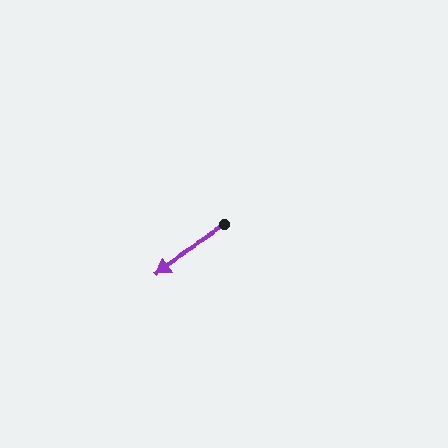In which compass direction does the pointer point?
Southwest.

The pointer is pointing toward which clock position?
Roughly 8 o'clock.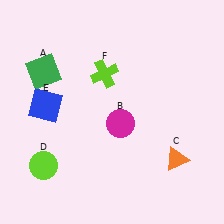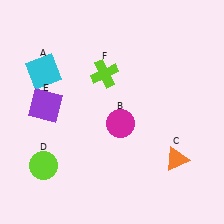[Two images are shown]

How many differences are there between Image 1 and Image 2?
There are 2 differences between the two images.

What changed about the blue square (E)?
In Image 1, E is blue. In Image 2, it changed to purple.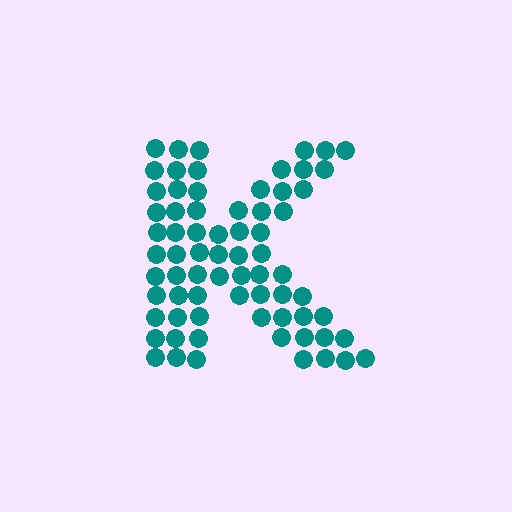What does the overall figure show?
The overall figure shows the letter K.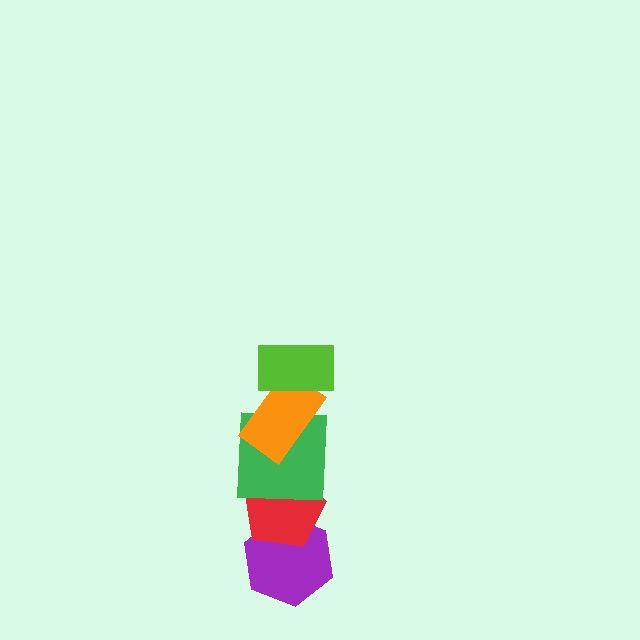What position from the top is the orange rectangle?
The orange rectangle is 2nd from the top.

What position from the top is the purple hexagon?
The purple hexagon is 5th from the top.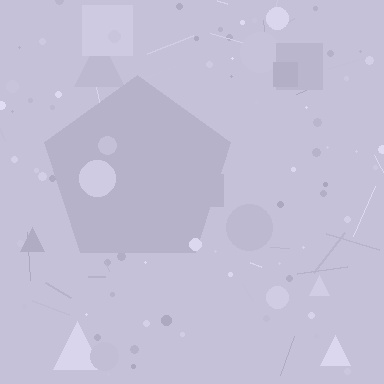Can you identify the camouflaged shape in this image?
The camouflaged shape is a pentagon.